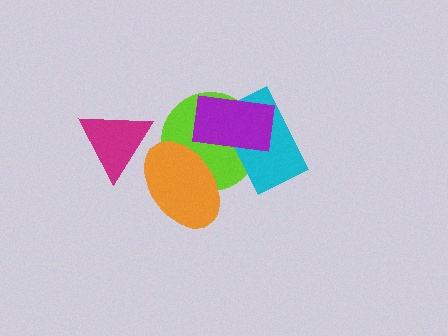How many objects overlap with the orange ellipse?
2 objects overlap with the orange ellipse.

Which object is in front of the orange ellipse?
The magenta triangle is in front of the orange ellipse.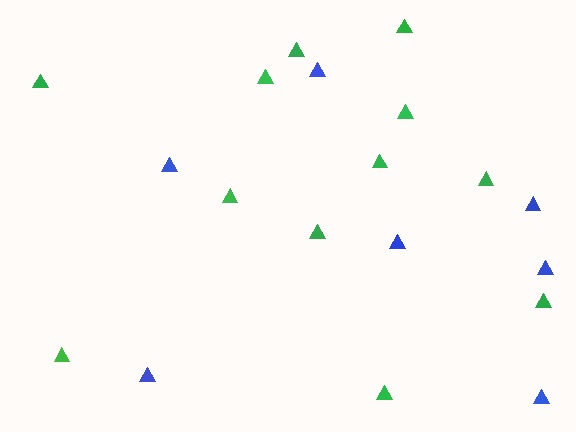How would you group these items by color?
There are 2 groups: one group of green triangles (12) and one group of blue triangles (7).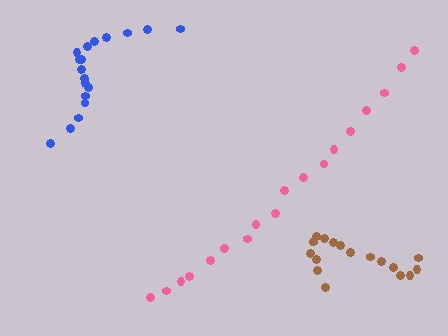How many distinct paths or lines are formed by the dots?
There are 3 distinct paths.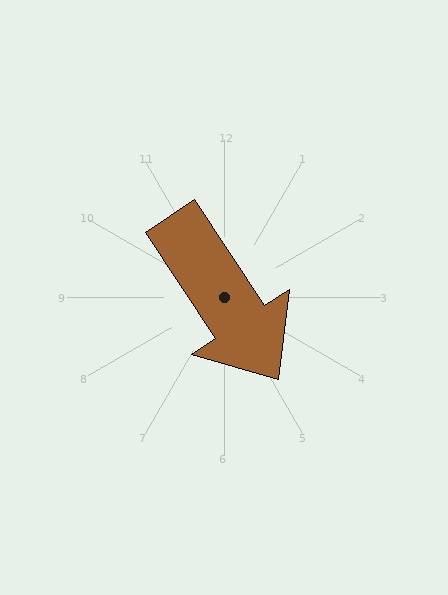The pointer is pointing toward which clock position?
Roughly 5 o'clock.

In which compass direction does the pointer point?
Southeast.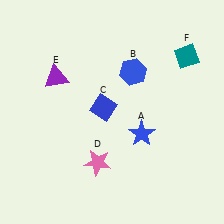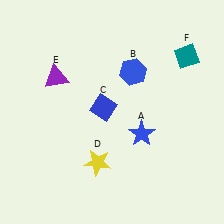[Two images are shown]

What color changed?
The star (D) changed from pink in Image 1 to yellow in Image 2.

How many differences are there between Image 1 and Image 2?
There is 1 difference between the two images.